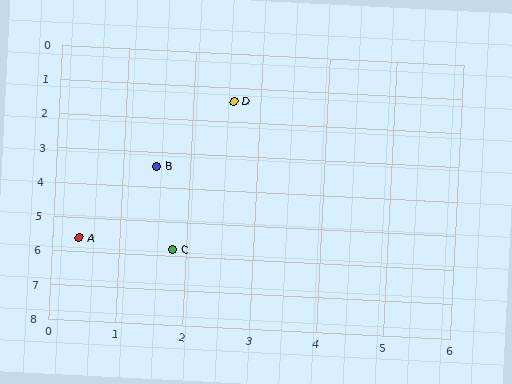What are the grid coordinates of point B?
Point B is at approximately (1.5, 3.4).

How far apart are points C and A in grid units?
Points C and A are about 1.4 grid units apart.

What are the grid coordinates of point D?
Point D is at approximately (2.6, 1.4).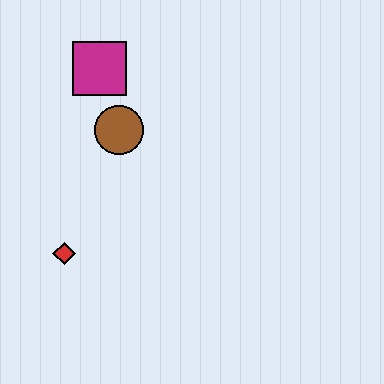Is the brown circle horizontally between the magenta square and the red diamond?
No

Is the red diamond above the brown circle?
No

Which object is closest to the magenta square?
The brown circle is closest to the magenta square.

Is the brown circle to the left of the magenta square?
No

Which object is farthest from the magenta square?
The red diamond is farthest from the magenta square.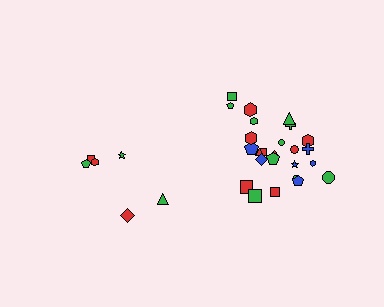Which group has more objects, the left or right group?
The right group.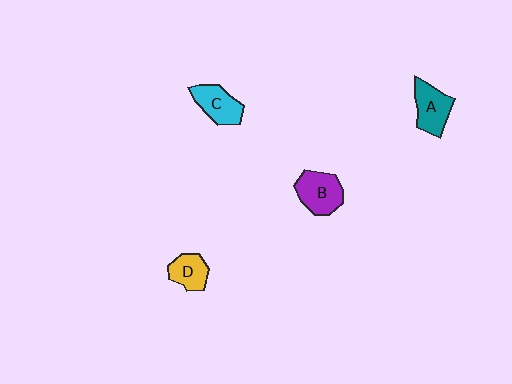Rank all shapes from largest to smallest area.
From largest to smallest: B (purple), A (teal), C (cyan), D (yellow).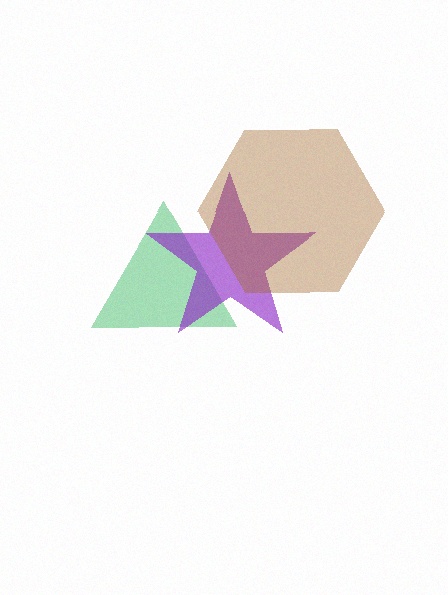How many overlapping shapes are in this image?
There are 3 overlapping shapes in the image.